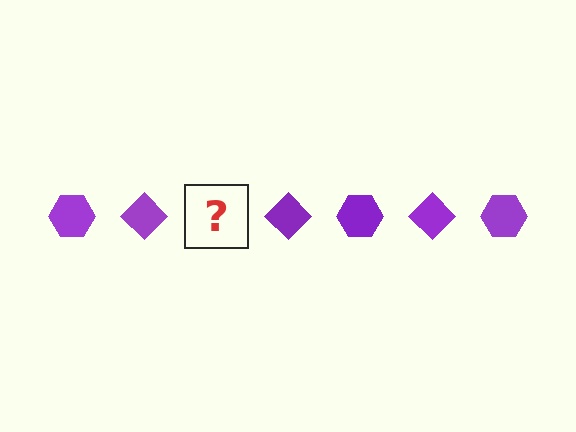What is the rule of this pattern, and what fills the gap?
The rule is that the pattern cycles through hexagon, diamond shapes in purple. The gap should be filled with a purple hexagon.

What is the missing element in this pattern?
The missing element is a purple hexagon.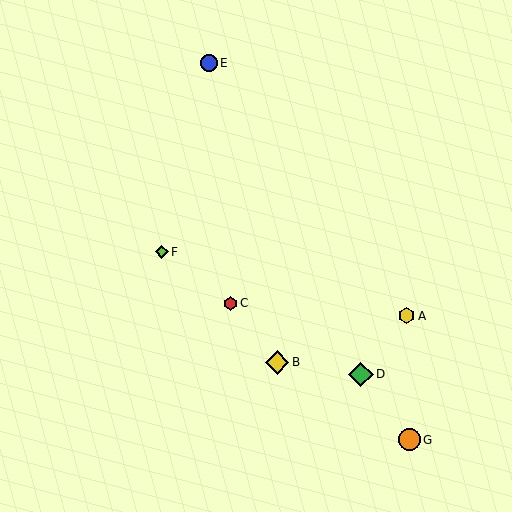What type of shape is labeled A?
Shape A is a yellow hexagon.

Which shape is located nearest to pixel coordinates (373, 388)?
The green diamond (labeled D) at (361, 374) is nearest to that location.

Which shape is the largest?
The green diamond (labeled D) is the largest.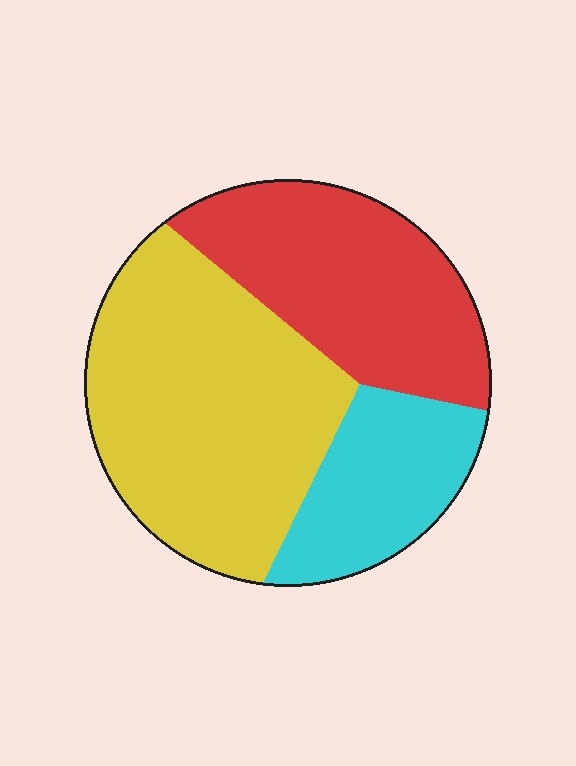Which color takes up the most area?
Yellow, at roughly 45%.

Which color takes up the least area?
Cyan, at roughly 20%.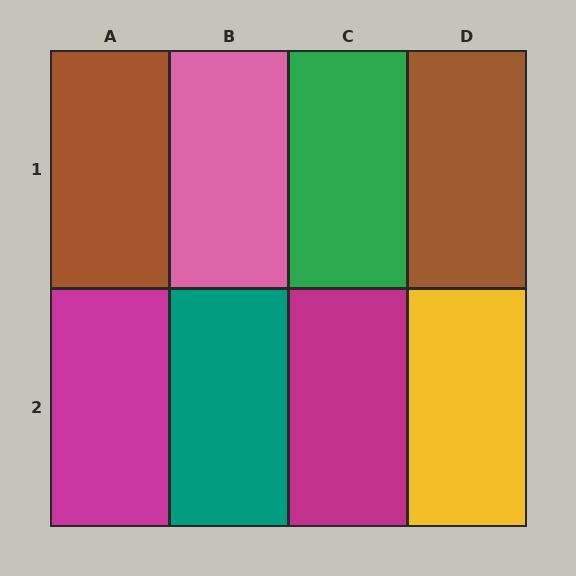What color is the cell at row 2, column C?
Magenta.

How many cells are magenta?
2 cells are magenta.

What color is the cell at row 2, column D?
Yellow.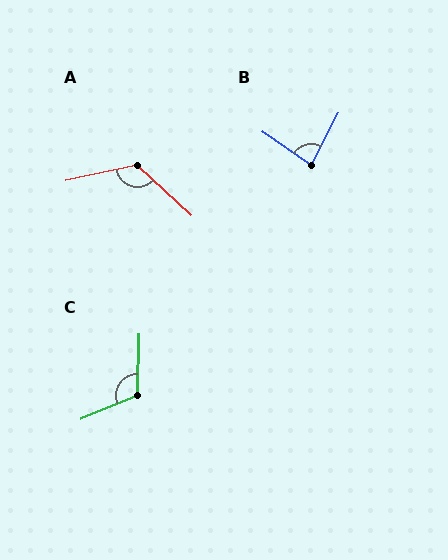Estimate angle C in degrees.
Approximately 114 degrees.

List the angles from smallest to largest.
B (83°), C (114°), A (126°).